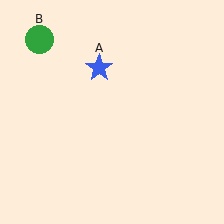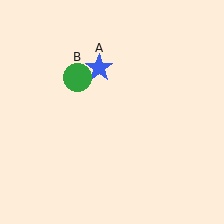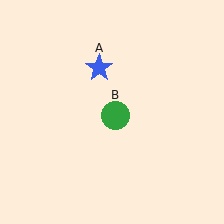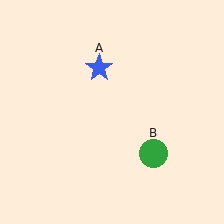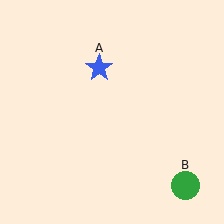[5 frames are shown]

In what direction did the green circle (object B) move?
The green circle (object B) moved down and to the right.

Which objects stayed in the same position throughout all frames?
Blue star (object A) remained stationary.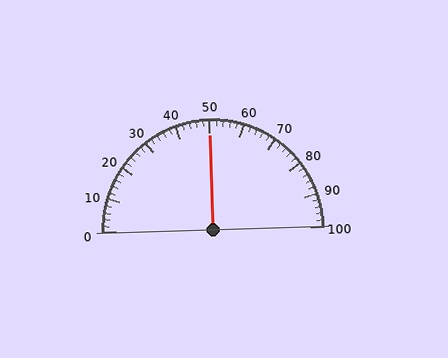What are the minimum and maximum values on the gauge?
The gauge ranges from 0 to 100.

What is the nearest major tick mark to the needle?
The nearest major tick mark is 50.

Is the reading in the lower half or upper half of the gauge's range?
The reading is in the upper half of the range (0 to 100).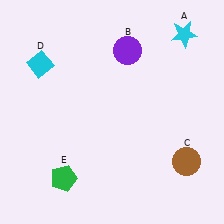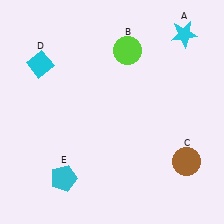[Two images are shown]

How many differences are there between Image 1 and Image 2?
There are 2 differences between the two images.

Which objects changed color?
B changed from purple to lime. E changed from green to cyan.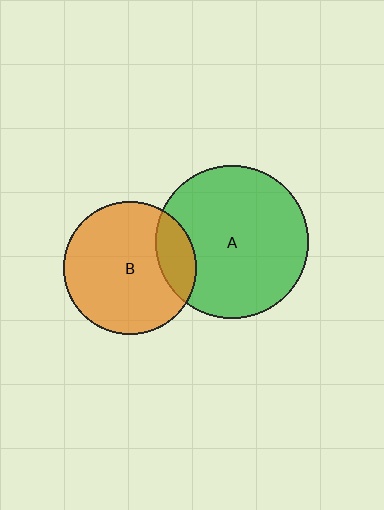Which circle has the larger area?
Circle A (green).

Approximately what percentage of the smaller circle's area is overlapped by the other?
Approximately 20%.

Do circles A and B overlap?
Yes.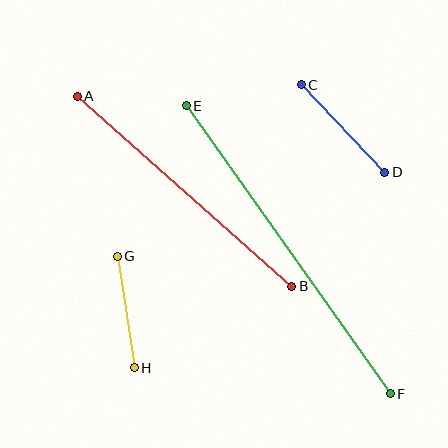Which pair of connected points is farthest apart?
Points E and F are farthest apart.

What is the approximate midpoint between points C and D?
The midpoint is at approximately (343, 129) pixels.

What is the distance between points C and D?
The distance is approximately 121 pixels.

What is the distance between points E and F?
The distance is approximately 353 pixels.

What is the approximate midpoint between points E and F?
The midpoint is at approximately (288, 250) pixels.